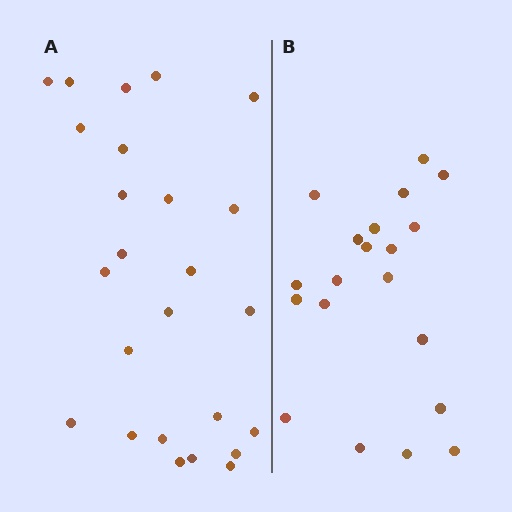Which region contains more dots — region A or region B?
Region A (the left region) has more dots.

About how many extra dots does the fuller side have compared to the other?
Region A has about 5 more dots than region B.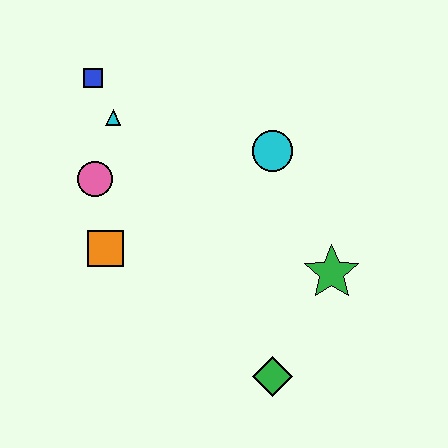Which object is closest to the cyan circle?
The green star is closest to the cyan circle.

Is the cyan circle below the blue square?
Yes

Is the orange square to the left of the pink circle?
No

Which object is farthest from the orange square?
The green star is farthest from the orange square.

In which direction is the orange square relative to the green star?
The orange square is to the left of the green star.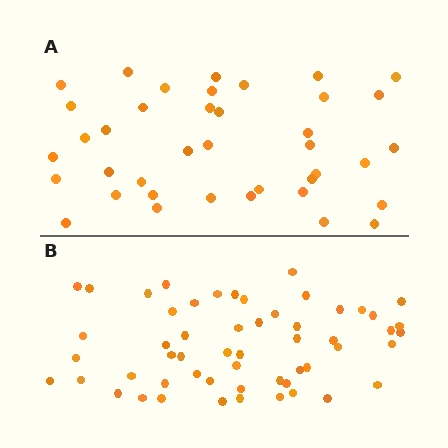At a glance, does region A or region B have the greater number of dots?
Region B (the bottom region) has more dots.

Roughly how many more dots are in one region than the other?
Region B has approximately 15 more dots than region A.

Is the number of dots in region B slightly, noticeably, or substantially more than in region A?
Region B has noticeably more, but not dramatically so. The ratio is roughly 1.4 to 1.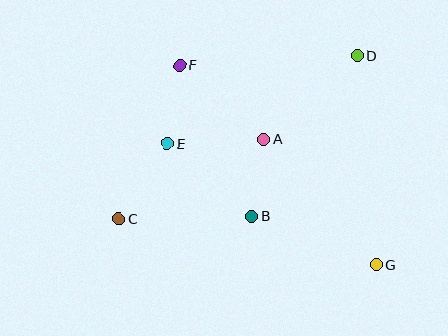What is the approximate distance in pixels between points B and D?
The distance between B and D is approximately 192 pixels.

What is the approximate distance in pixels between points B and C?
The distance between B and C is approximately 133 pixels.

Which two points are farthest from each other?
Points C and D are farthest from each other.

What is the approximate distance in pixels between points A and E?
The distance between A and E is approximately 96 pixels.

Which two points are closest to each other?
Points A and B are closest to each other.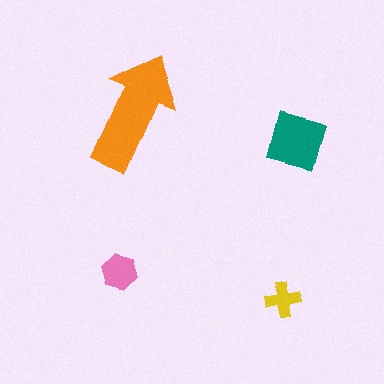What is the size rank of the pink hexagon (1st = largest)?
3rd.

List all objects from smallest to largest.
The yellow cross, the pink hexagon, the teal square, the orange arrow.